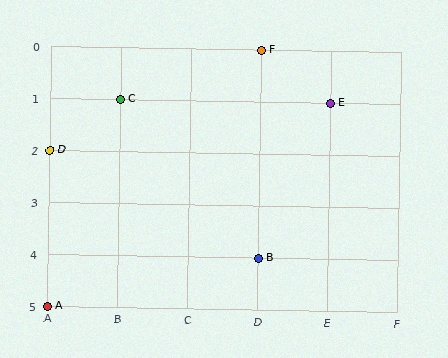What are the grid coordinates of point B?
Point B is at grid coordinates (D, 4).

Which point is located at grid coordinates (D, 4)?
Point B is at (D, 4).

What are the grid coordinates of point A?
Point A is at grid coordinates (A, 5).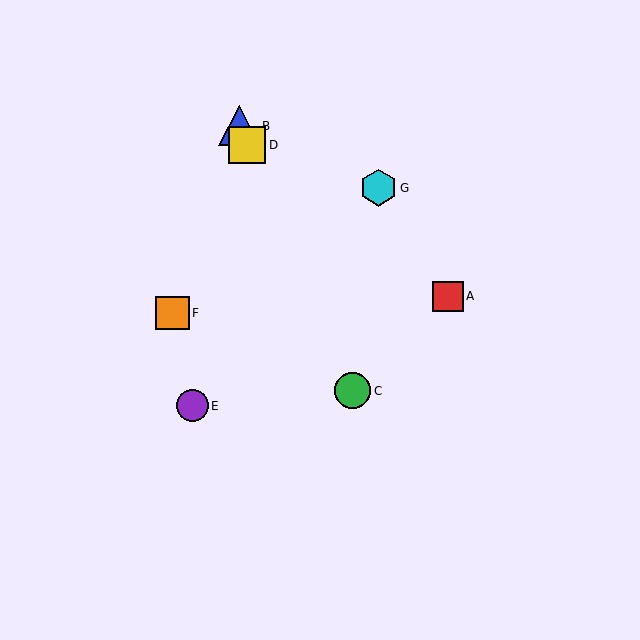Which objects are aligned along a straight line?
Objects B, C, D are aligned along a straight line.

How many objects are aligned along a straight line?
3 objects (B, C, D) are aligned along a straight line.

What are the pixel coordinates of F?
Object F is at (172, 313).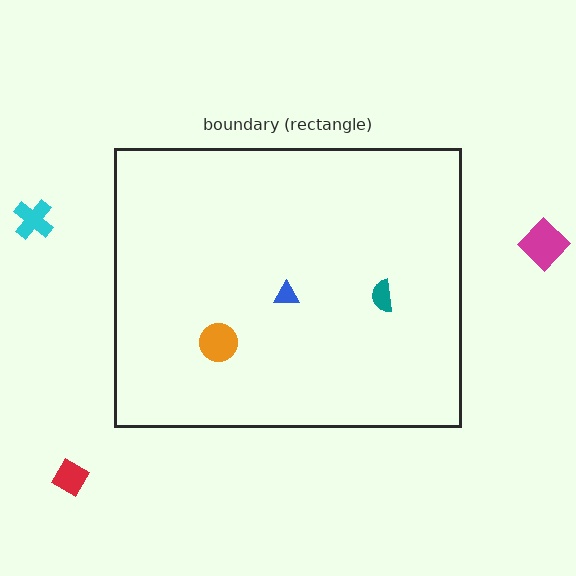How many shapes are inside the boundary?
3 inside, 3 outside.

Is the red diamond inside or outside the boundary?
Outside.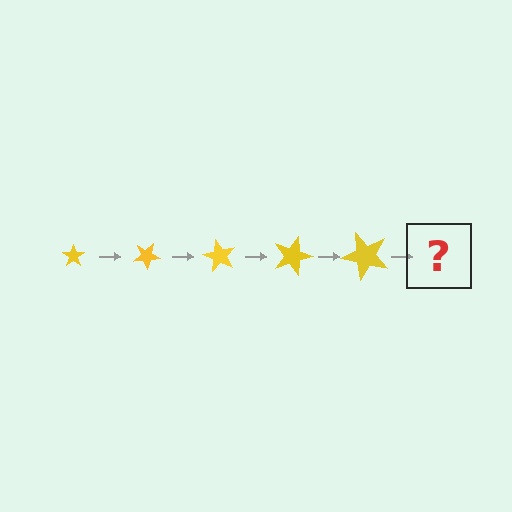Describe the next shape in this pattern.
It should be a star, larger than the previous one and rotated 150 degrees from the start.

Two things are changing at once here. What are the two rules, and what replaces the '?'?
The two rules are that the star grows larger each step and it rotates 30 degrees each step. The '?' should be a star, larger than the previous one and rotated 150 degrees from the start.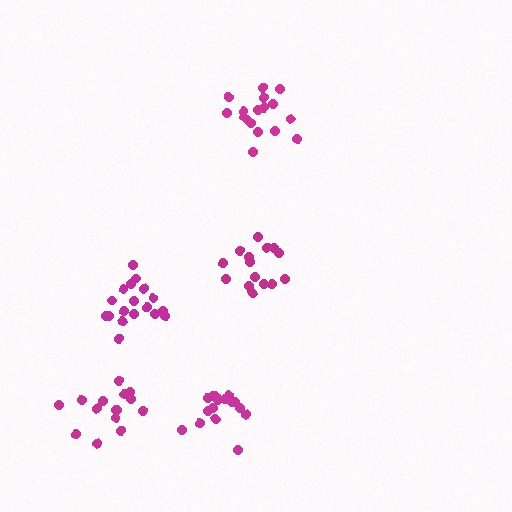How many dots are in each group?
Group 1: 15 dots, Group 2: 18 dots, Group 3: 16 dots, Group 4: 15 dots, Group 5: 17 dots (81 total).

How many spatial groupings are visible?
There are 5 spatial groupings.